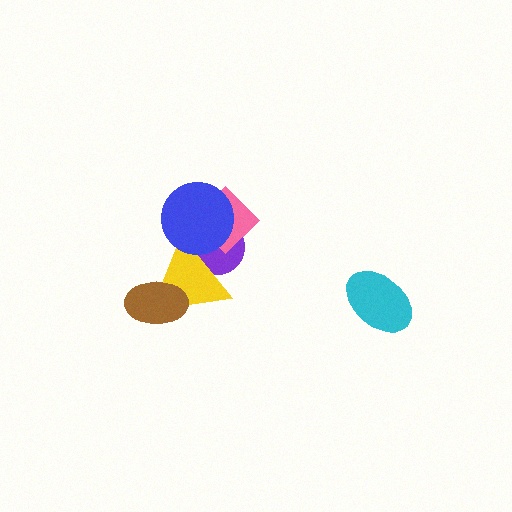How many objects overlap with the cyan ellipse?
0 objects overlap with the cyan ellipse.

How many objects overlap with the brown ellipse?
1 object overlaps with the brown ellipse.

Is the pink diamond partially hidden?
Yes, it is partially covered by another shape.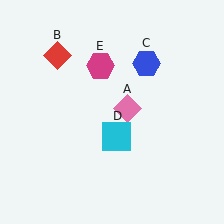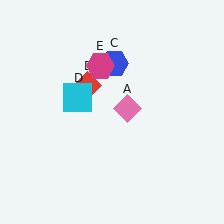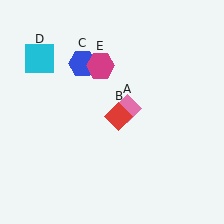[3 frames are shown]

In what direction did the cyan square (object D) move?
The cyan square (object D) moved up and to the left.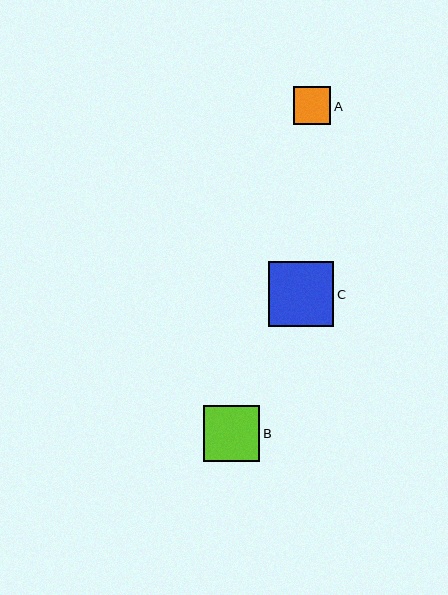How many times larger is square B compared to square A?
Square B is approximately 1.5 times the size of square A.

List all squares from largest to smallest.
From largest to smallest: C, B, A.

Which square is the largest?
Square C is the largest with a size of approximately 65 pixels.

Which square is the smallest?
Square A is the smallest with a size of approximately 38 pixels.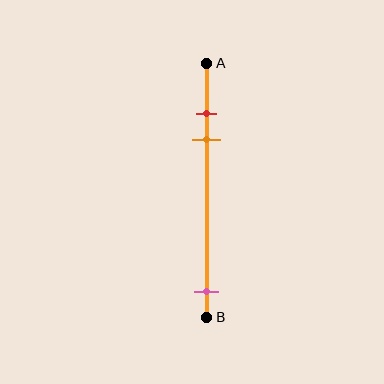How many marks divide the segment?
There are 3 marks dividing the segment.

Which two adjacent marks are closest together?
The red and orange marks are the closest adjacent pair.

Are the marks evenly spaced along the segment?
No, the marks are not evenly spaced.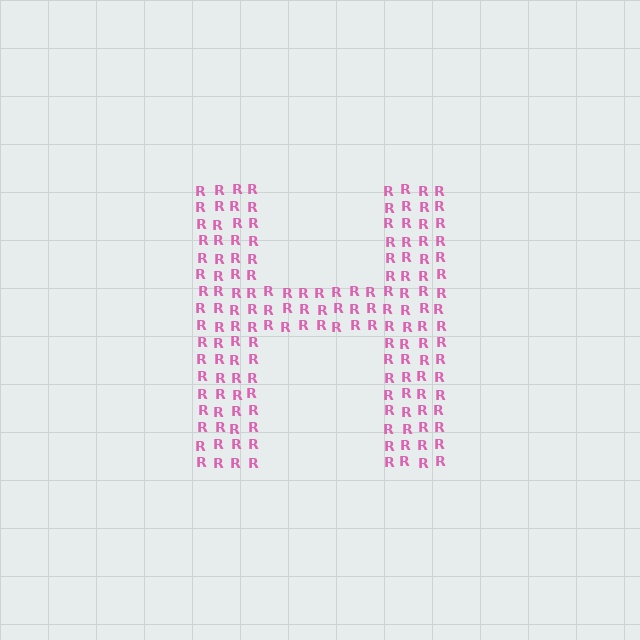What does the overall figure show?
The overall figure shows the letter H.